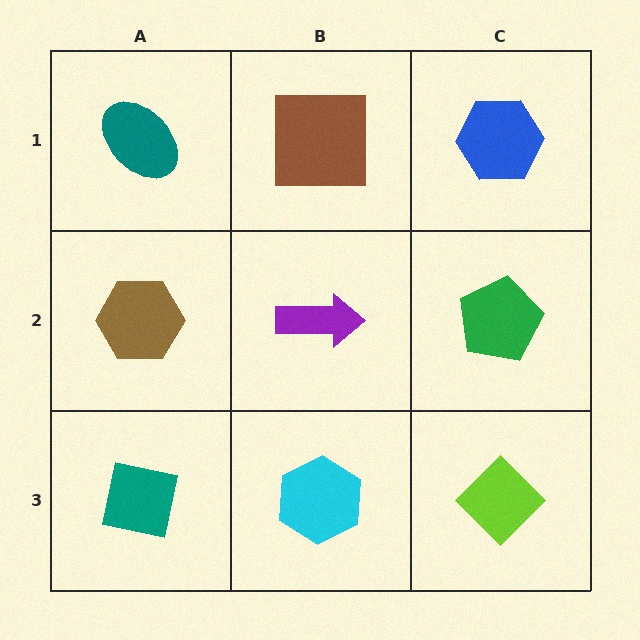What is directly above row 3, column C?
A green pentagon.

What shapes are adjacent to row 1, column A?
A brown hexagon (row 2, column A), a brown square (row 1, column B).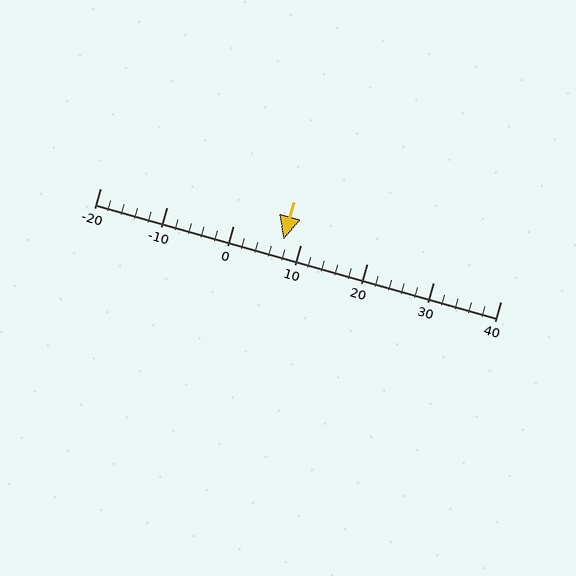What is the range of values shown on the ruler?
The ruler shows values from -20 to 40.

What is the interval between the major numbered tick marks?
The major tick marks are spaced 10 units apart.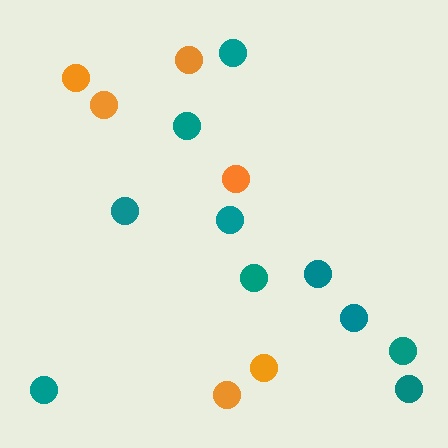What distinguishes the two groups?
There are 2 groups: one group of teal circles (10) and one group of orange circles (6).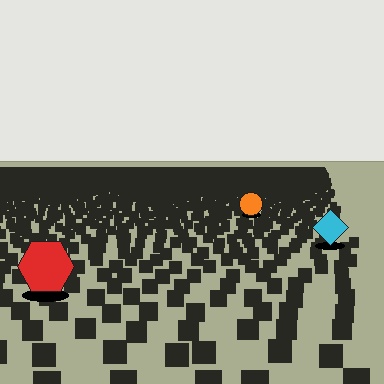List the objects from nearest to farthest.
From nearest to farthest: the red hexagon, the cyan diamond, the orange circle.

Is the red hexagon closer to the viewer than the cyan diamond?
Yes. The red hexagon is closer — you can tell from the texture gradient: the ground texture is coarser near it.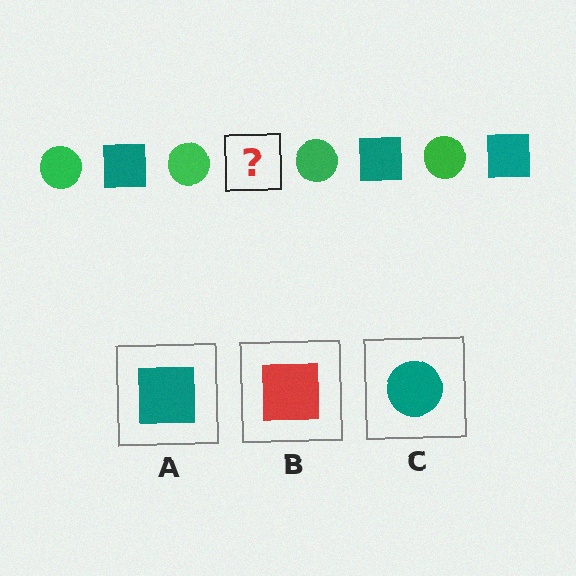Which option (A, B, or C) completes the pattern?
A.